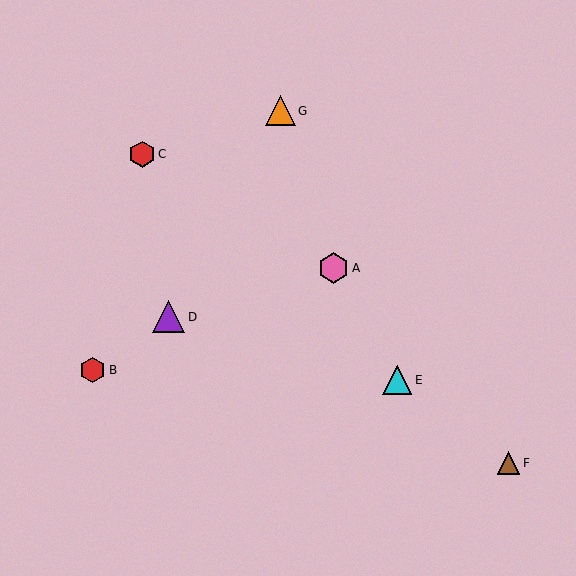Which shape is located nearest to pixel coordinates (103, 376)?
The red hexagon (labeled B) at (93, 370) is nearest to that location.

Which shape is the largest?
The purple triangle (labeled D) is the largest.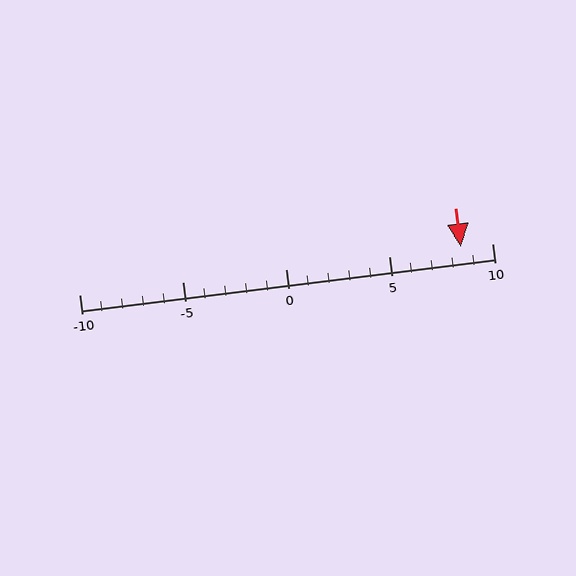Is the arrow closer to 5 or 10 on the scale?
The arrow is closer to 10.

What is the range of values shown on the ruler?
The ruler shows values from -10 to 10.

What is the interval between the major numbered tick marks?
The major tick marks are spaced 5 units apart.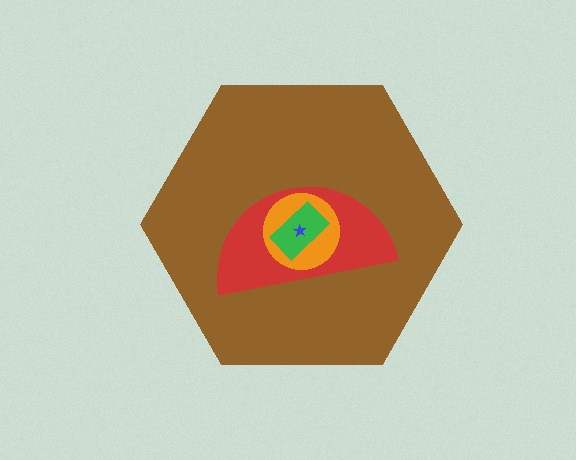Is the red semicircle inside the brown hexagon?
Yes.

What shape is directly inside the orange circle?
The green rectangle.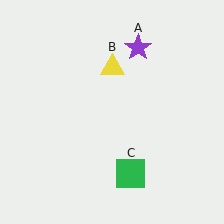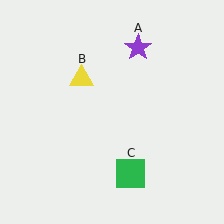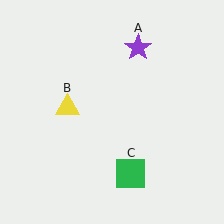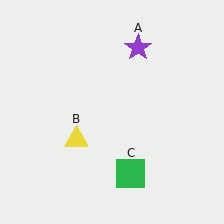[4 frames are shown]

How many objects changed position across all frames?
1 object changed position: yellow triangle (object B).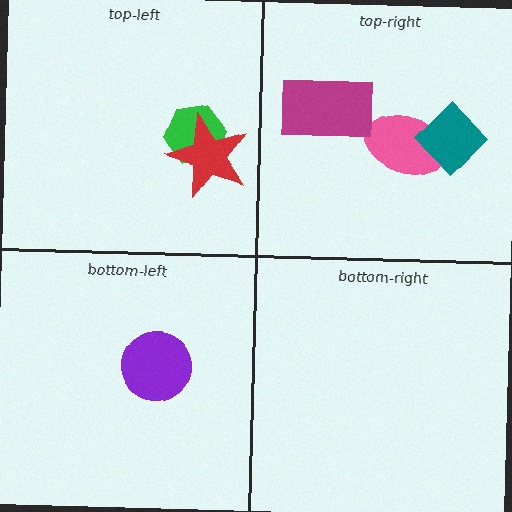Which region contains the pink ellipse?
The top-right region.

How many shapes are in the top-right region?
3.